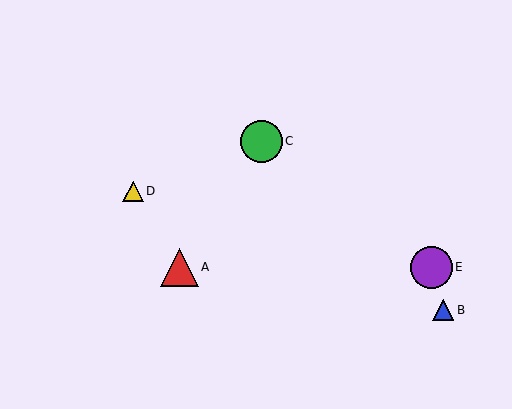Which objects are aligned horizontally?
Objects A, E are aligned horizontally.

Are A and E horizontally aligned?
Yes, both are at y≈267.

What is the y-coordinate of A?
Object A is at y≈267.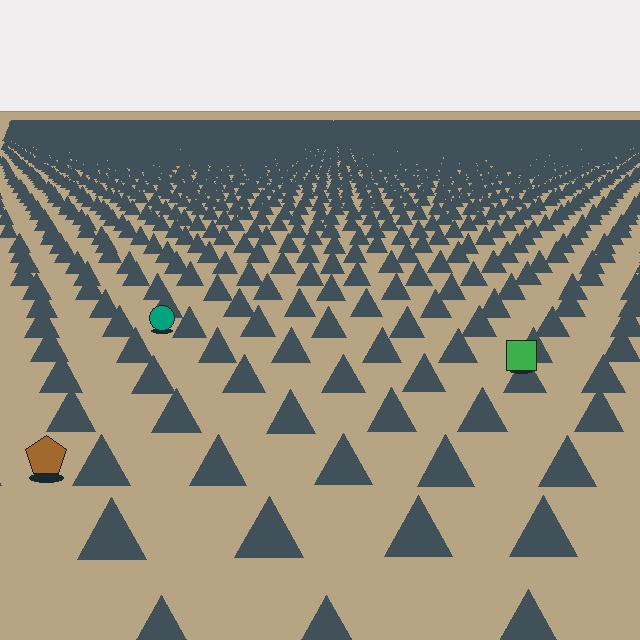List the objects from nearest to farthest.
From nearest to farthest: the brown pentagon, the green square, the teal circle.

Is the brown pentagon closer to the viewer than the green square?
Yes. The brown pentagon is closer — you can tell from the texture gradient: the ground texture is coarser near it.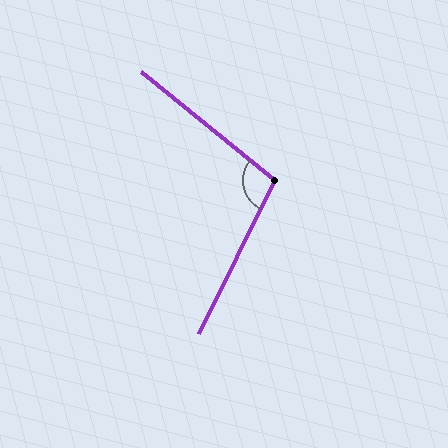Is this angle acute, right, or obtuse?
It is obtuse.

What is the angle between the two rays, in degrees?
Approximately 103 degrees.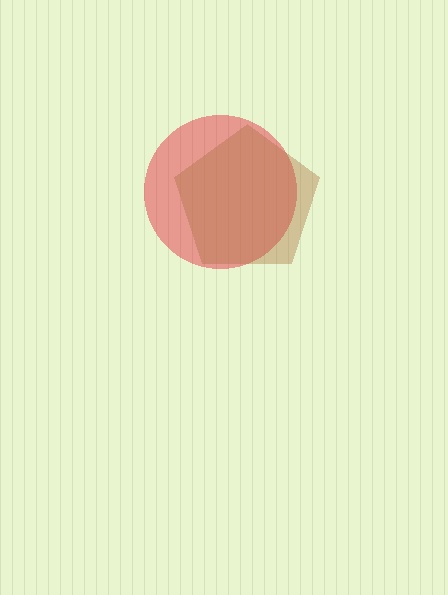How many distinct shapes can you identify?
There are 2 distinct shapes: a red circle, a brown pentagon.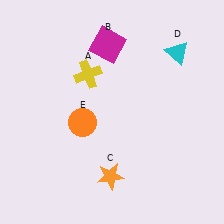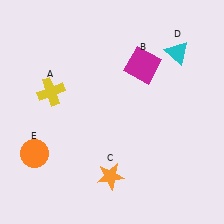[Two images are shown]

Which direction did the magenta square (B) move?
The magenta square (B) moved right.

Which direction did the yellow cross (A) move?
The yellow cross (A) moved left.